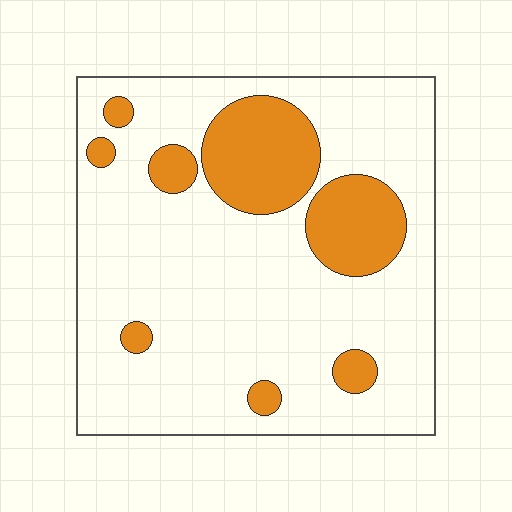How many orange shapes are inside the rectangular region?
8.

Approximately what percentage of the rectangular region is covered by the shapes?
Approximately 20%.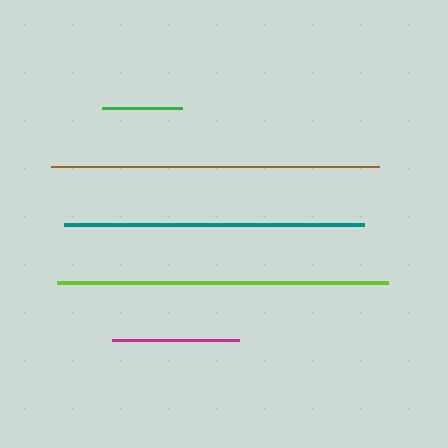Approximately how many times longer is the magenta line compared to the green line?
The magenta line is approximately 1.6 times the length of the green line.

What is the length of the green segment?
The green segment is approximately 80 pixels long.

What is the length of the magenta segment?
The magenta segment is approximately 127 pixels long.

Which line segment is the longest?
The lime line is the longest at approximately 331 pixels.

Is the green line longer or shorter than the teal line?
The teal line is longer than the green line.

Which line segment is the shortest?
The green line is the shortest at approximately 80 pixels.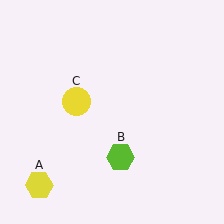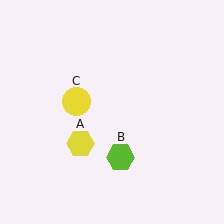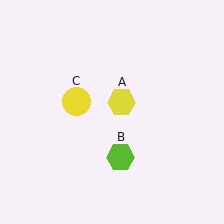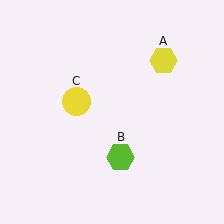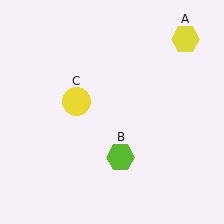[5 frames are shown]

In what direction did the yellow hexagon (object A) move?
The yellow hexagon (object A) moved up and to the right.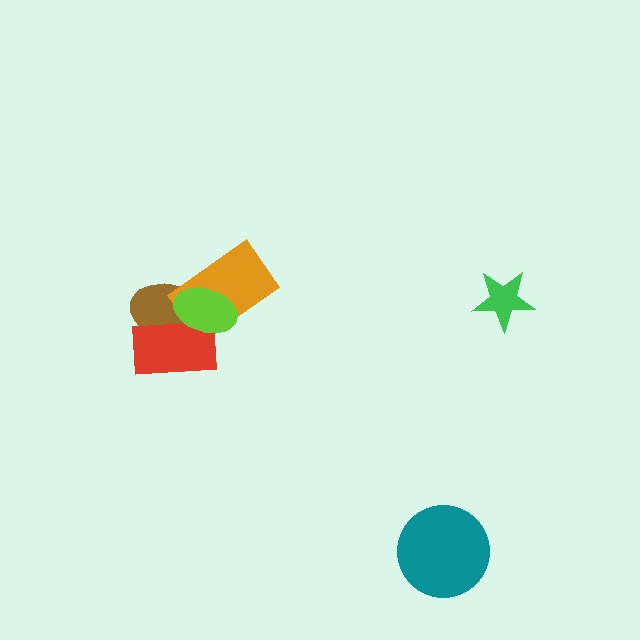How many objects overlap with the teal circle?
0 objects overlap with the teal circle.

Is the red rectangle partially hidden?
Yes, it is partially covered by another shape.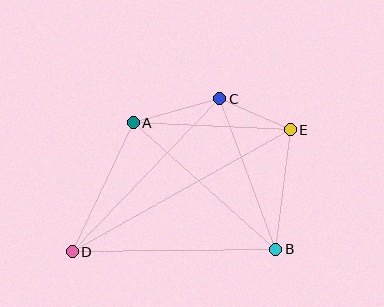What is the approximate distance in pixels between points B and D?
The distance between B and D is approximately 204 pixels.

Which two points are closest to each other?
Points C and E are closest to each other.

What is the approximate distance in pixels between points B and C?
The distance between B and C is approximately 161 pixels.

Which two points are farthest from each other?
Points D and E are farthest from each other.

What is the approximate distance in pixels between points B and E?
The distance between B and E is approximately 121 pixels.